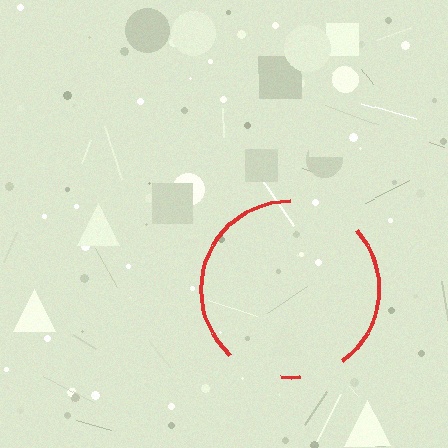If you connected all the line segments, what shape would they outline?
They would outline a circle.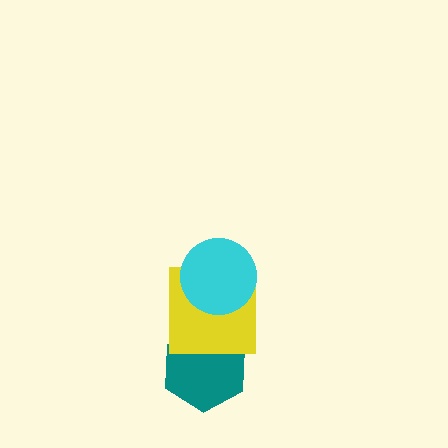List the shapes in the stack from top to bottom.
From top to bottom: the cyan circle, the yellow square, the teal hexagon.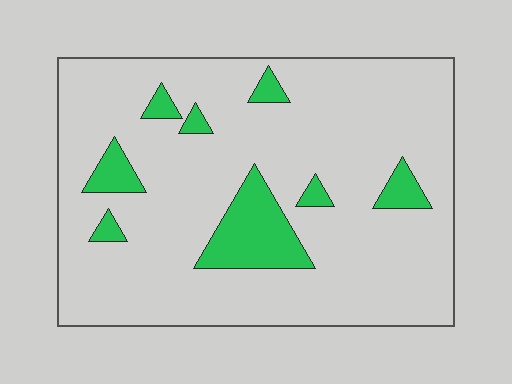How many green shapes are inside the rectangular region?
8.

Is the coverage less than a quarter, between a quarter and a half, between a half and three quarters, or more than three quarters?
Less than a quarter.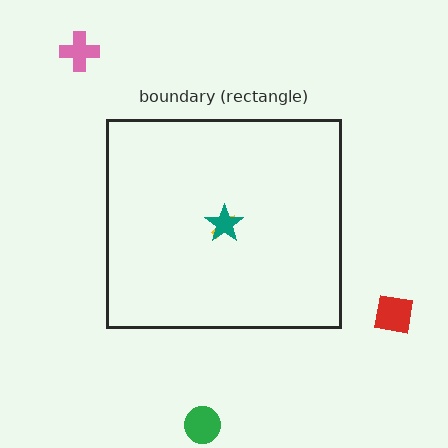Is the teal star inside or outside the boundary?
Inside.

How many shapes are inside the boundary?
2 inside, 3 outside.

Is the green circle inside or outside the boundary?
Outside.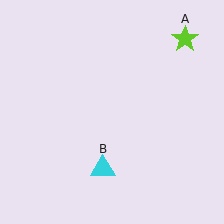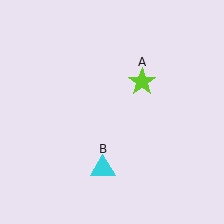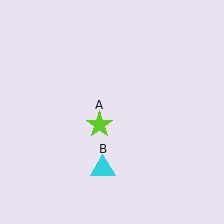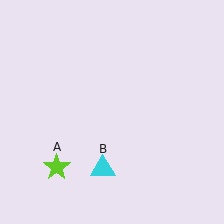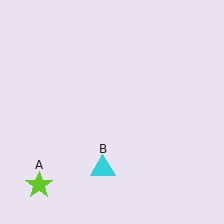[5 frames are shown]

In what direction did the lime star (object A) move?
The lime star (object A) moved down and to the left.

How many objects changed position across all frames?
1 object changed position: lime star (object A).